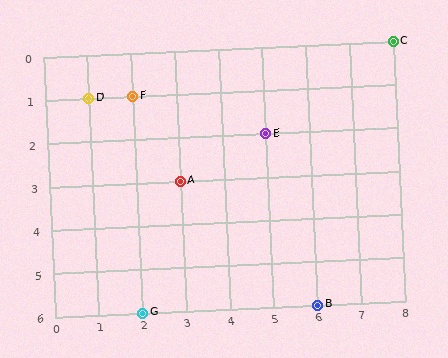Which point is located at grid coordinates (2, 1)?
Point F is at (2, 1).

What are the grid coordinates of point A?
Point A is at grid coordinates (3, 3).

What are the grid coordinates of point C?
Point C is at grid coordinates (8, 0).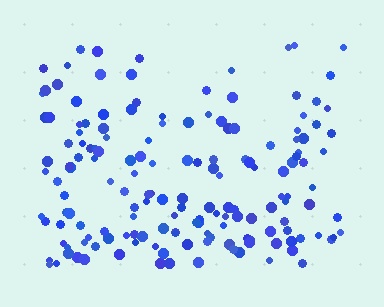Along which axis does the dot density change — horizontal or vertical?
Vertical.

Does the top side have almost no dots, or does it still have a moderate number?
Still a moderate number, just noticeably fewer than the bottom.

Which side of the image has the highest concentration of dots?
The bottom.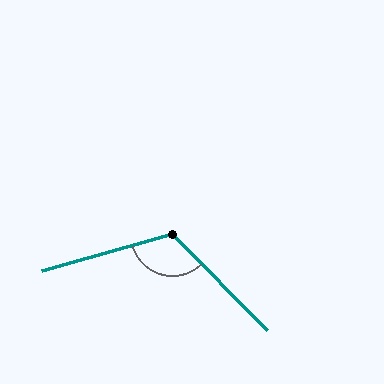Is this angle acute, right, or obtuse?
It is obtuse.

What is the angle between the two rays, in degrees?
Approximately 118 degrees.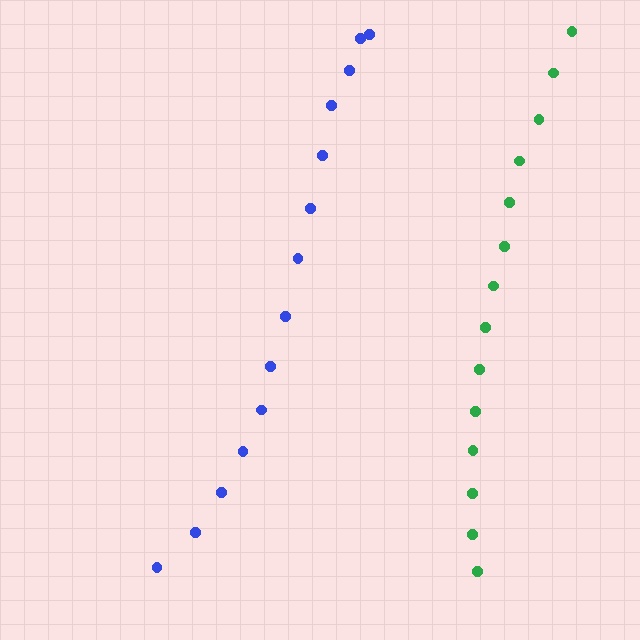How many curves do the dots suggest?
There are 2 distinct paths.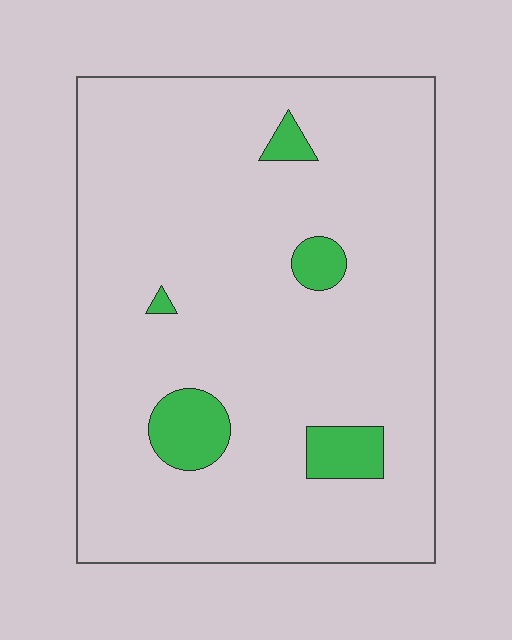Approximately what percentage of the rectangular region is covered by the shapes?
Approximately 10%.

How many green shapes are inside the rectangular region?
5.